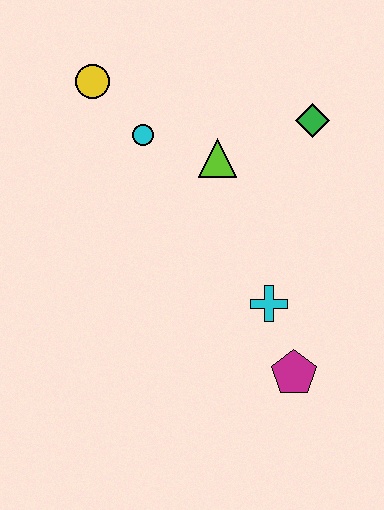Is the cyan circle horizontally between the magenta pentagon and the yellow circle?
Yes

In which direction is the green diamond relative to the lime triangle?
The green diamond is to the right of the lime triangle.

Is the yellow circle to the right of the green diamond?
No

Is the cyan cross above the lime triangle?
No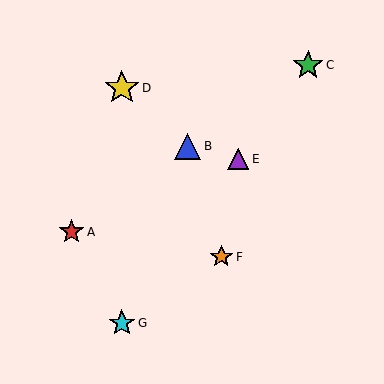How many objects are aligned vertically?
2 objects (D, G) are aligned vertically.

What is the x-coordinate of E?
Object E is at x≈238.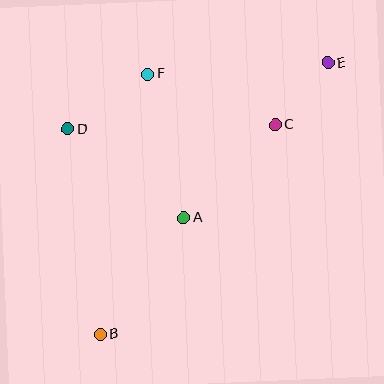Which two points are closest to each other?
Points C and E are closest to each other.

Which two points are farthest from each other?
Points B and E are farthest from each other.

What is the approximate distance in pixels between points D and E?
The distance between D and E is approximately 269 pixels.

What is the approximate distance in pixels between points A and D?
The distance between A and D is approximately 146 pixels.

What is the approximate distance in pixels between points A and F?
The distance between A and F is approximately 148 pixels.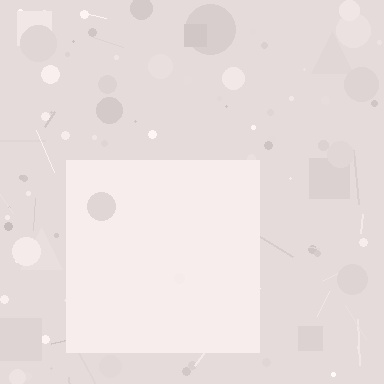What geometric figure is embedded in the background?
A square is embedded in the background.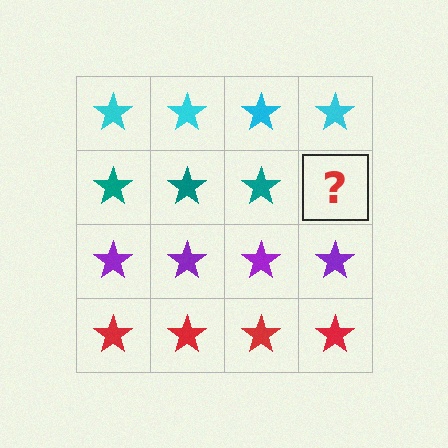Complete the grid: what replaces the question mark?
The question mark should be replaced with a teal star.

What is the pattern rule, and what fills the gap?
The rule is that each row has a consistent color. The gap should be filled with a teal star.